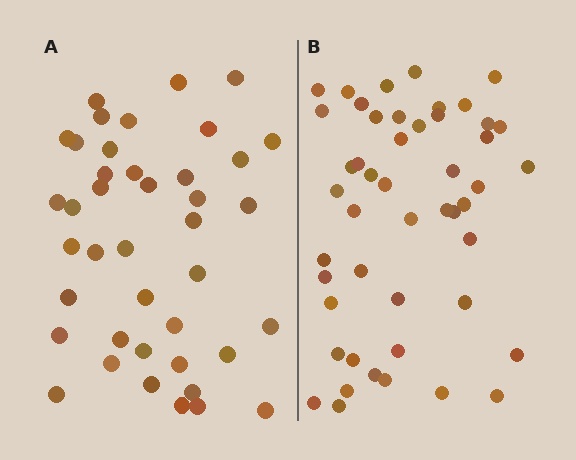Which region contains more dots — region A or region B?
Region B (the right region) has more dots.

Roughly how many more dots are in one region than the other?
Region B has roughly 8 or so more dots than region A.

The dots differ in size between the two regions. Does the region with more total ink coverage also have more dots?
No. Region A has more total ink coverage because its dots are larger, but region B actually contains more individual dots. Total area can be misleading — the number of items is what matters here.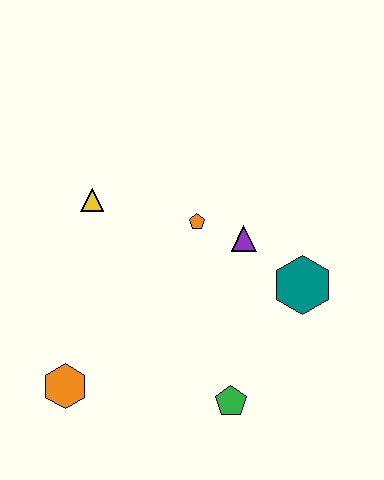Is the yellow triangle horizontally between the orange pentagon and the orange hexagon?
Yes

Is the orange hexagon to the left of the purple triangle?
Yes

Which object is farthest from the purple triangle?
The orange hexagon is farthest from the purple triangle.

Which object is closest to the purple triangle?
The orange pentagon is closest to the purple triangle.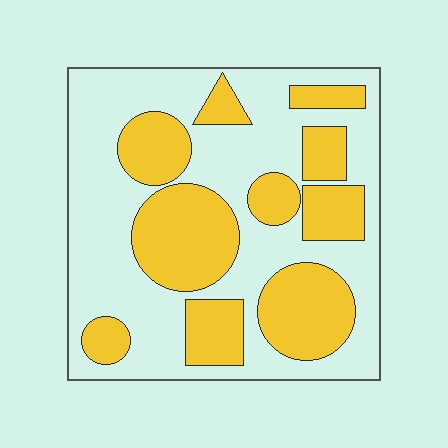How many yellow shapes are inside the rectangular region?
10.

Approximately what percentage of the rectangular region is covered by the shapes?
Approximately 40%.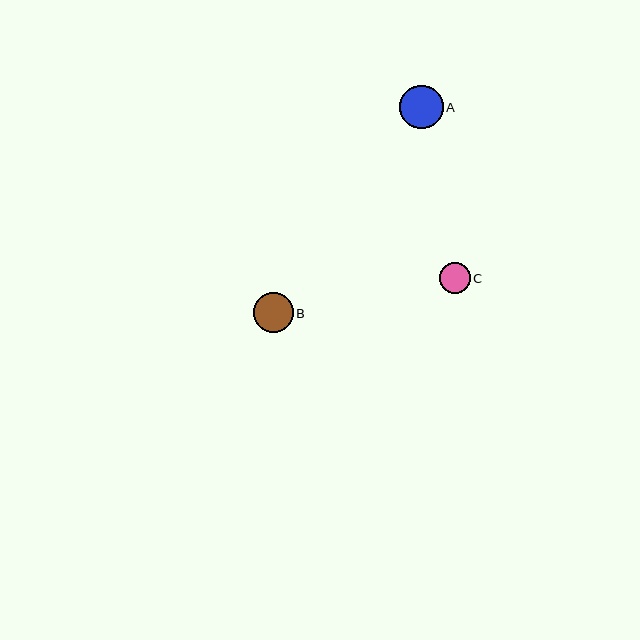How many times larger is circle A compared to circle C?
Circle A is approximately 1.4 times the size of circle C.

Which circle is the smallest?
Circle C is the smallest with a size of approximately 31 pixels.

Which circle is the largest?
Circle A is the largest with a size of approximately 44 pixels.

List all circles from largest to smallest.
From largest to smallest: A, B, C.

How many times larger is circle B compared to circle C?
Circle B is approximately 1.3 times the size of circle C.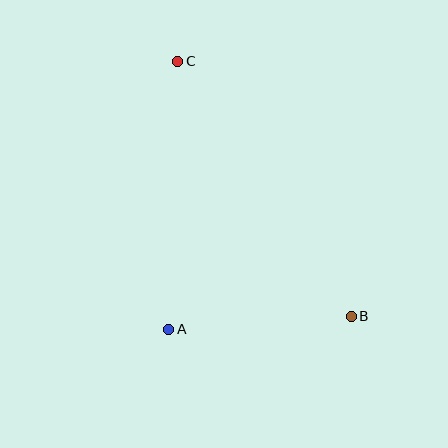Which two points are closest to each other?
Points A and B are closest to each other.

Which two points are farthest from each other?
Points B and C are farthest from each other.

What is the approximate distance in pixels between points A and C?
The distance between A and C is approximately 268 pixels.